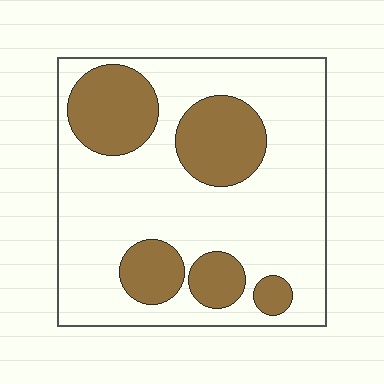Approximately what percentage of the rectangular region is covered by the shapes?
Approximately 30%.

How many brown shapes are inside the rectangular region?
5.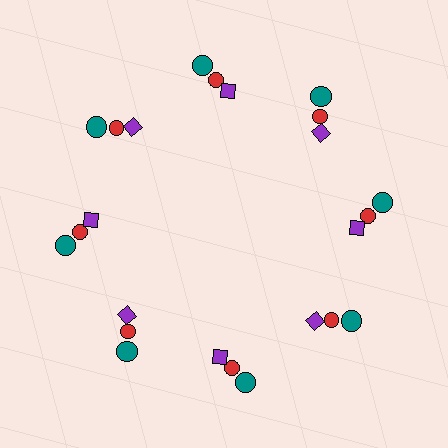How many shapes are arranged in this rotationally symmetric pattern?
There are 24 shapes, arranged in 8 groups of 3.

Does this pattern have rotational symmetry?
Yes, this pattern has 8-fold rotational symmetry. It looks the same after rotating 45 degrees around the center.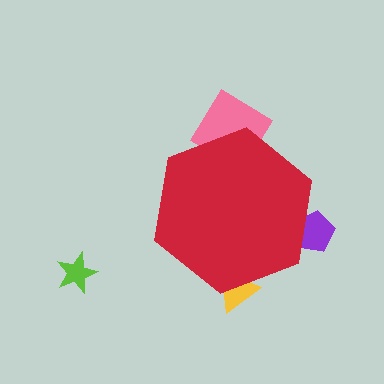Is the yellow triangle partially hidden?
Yes, the yellow triangle is partially hidden behind the red hexagon.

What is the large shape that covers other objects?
A red hexagon.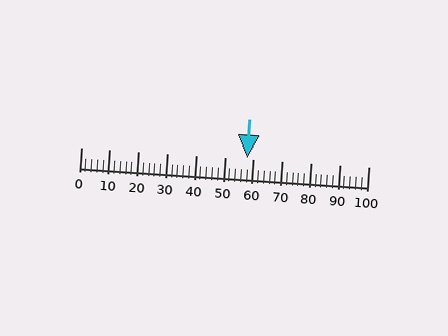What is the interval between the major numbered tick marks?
The major tick marks are spaced 10 units apart.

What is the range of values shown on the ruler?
The ruler shows values from 0 to 100.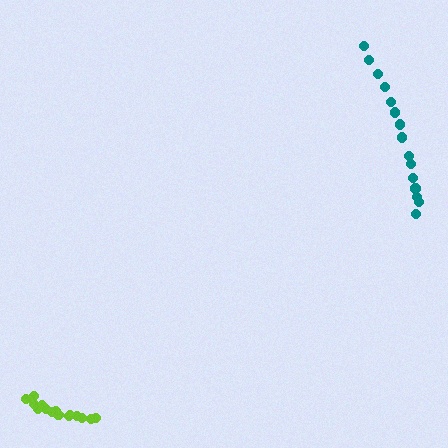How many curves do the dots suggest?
There are 2 distinct paths.